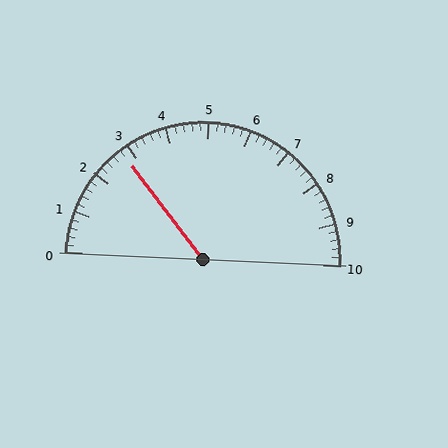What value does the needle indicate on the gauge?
The needle indicates approximately 2.8.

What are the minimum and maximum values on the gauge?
The gauge ranges from 0 to 10.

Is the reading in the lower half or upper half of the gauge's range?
The reading is in the lower half of the range (0 to 10).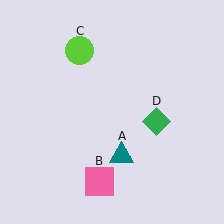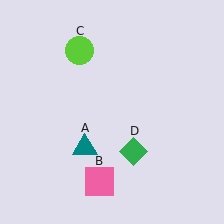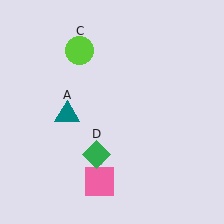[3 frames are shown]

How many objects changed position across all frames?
2 objects changed position: teal triangle (object A), green diamond (object D).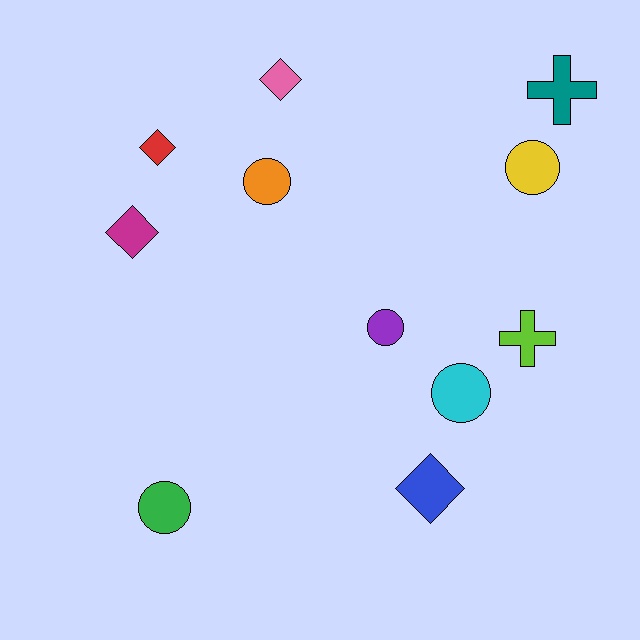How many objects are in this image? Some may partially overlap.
There are 11 objects.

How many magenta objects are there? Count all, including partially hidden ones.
There is 1 magenta object.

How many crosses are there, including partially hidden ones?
There are 2 crosses.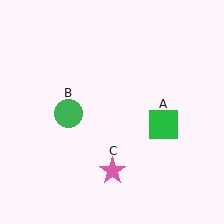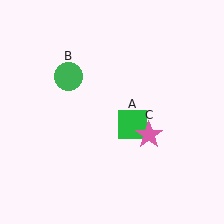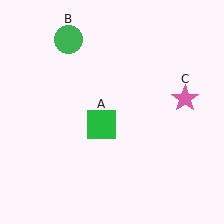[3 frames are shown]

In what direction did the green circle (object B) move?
The green circle (object B) moved up.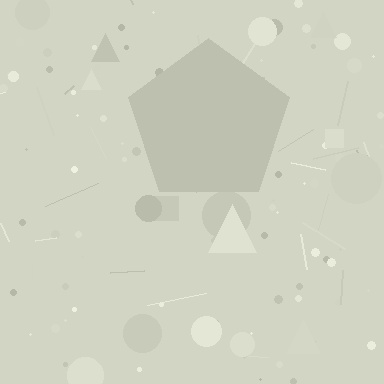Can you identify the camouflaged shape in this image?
The camouflaged shape is a pentagon.